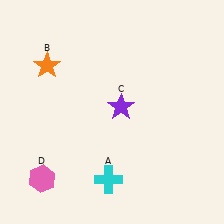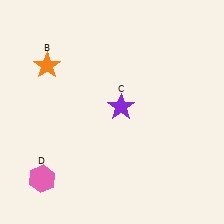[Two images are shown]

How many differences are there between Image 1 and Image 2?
There is 1 difference between the two images.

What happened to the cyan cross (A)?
The cyan cross (A) was removed in Image 2. It was in the bottom-left area of Image 1.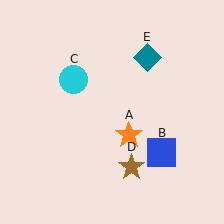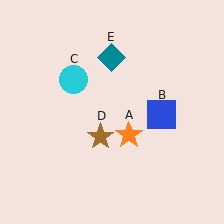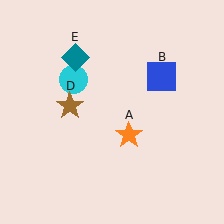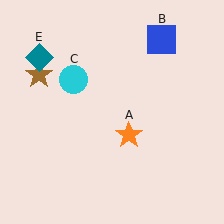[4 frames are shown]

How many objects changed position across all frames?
3 objects changed position: blue square (object B), brown star (object D), teal diamond (object E).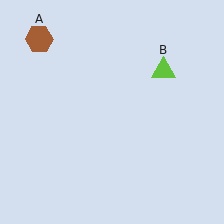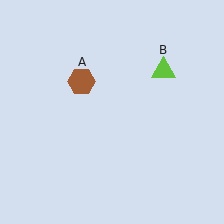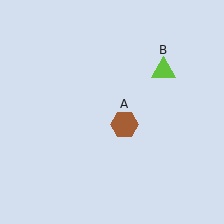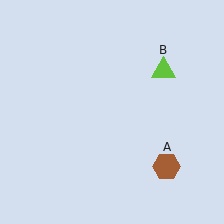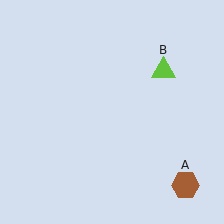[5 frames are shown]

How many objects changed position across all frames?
1 object changed position: brown hexagon (object A).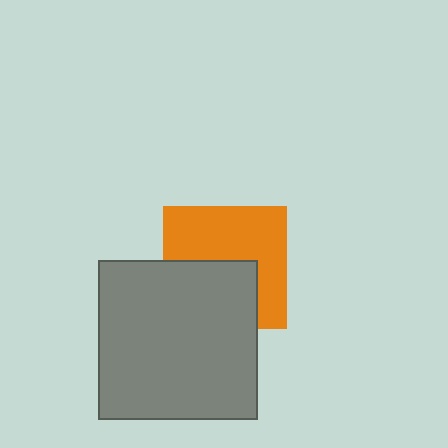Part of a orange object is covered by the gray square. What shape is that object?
It is a square.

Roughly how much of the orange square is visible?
About half of it is visible (roughly 57%).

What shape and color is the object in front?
The object in front is a gray square.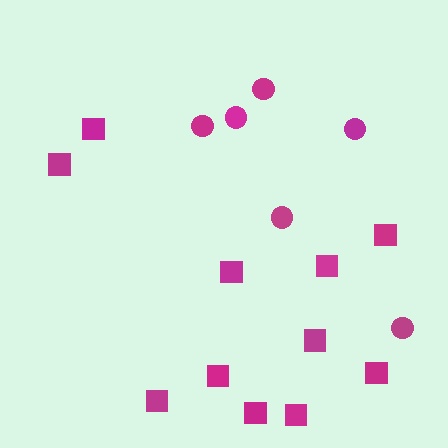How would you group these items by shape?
There are 2 groups: one group of squares (11) and one group of circles (6).